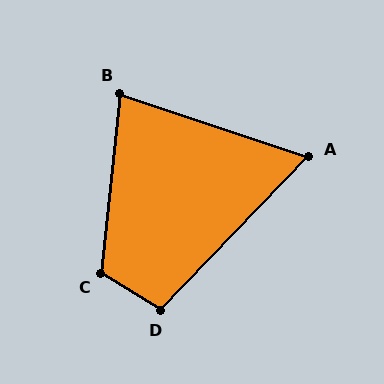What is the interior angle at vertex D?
Approximately 102 degrees (obtuse).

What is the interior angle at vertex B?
Approximately 78 degrees (acute).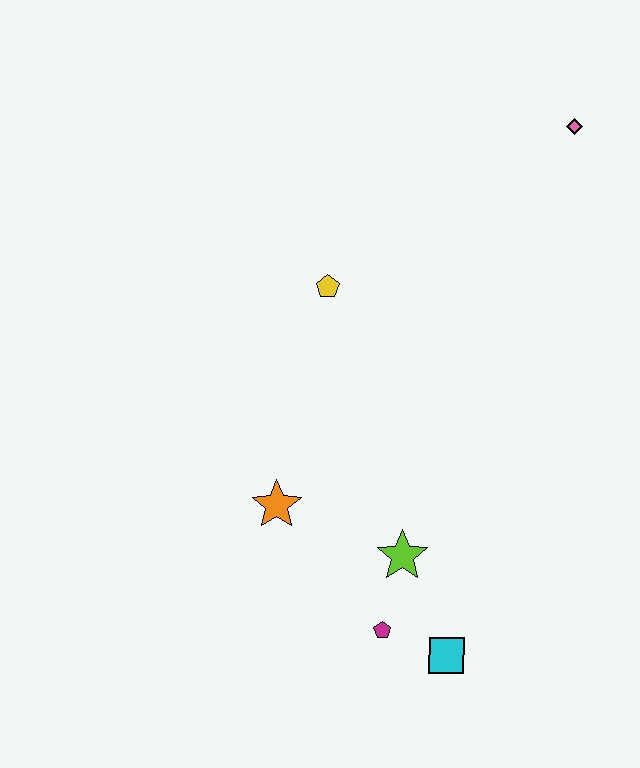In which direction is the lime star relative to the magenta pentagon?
The lime star is above the magenta pentagon.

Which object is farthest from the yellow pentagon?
The cyan square is farthest from the yellow pentagon.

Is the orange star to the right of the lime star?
No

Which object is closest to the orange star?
The lime star is closest to the orange star.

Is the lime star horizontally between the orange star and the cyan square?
Yes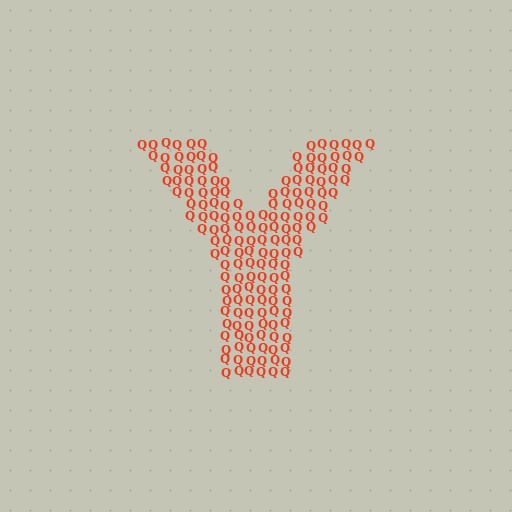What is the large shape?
The large shape is the letter Y.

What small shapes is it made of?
It is made of small letter Q's.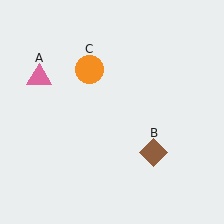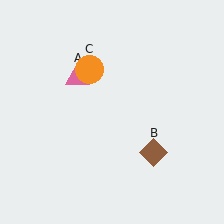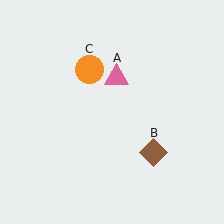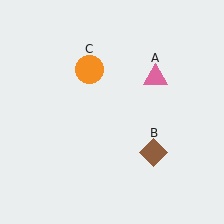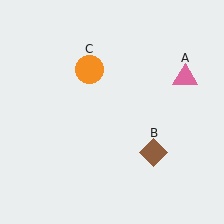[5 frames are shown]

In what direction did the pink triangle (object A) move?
The pink triangle (object A) moved right.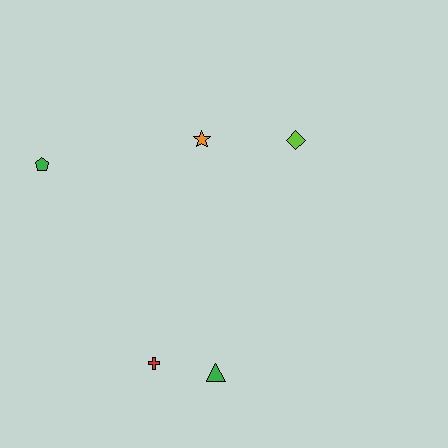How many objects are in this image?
There are 5 objects.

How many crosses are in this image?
There is 1 cross.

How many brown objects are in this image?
There are no brown objects.